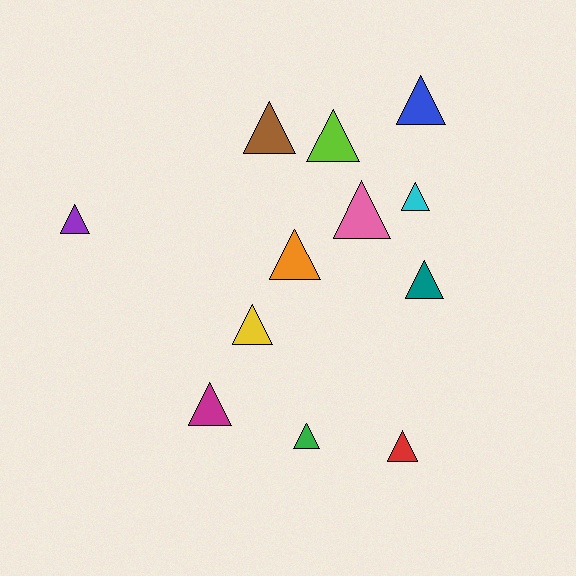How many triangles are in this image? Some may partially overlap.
There are 12 triangles.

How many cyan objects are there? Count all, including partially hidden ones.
There is 1 cyan object.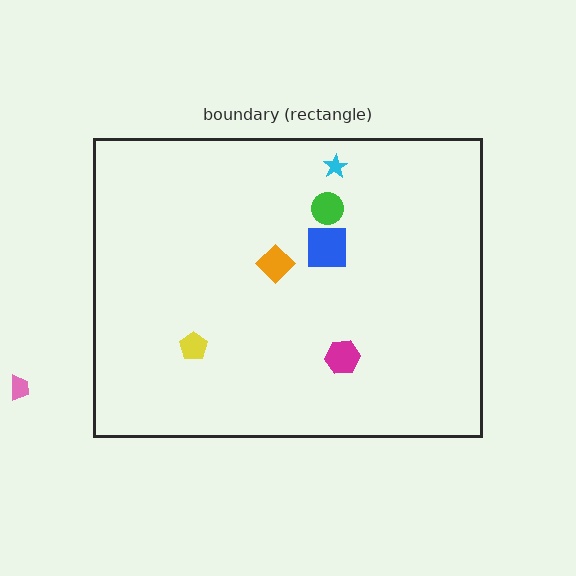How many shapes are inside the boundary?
6 inside, 1 outside.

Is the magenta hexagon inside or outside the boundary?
Inside.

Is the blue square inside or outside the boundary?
Inside.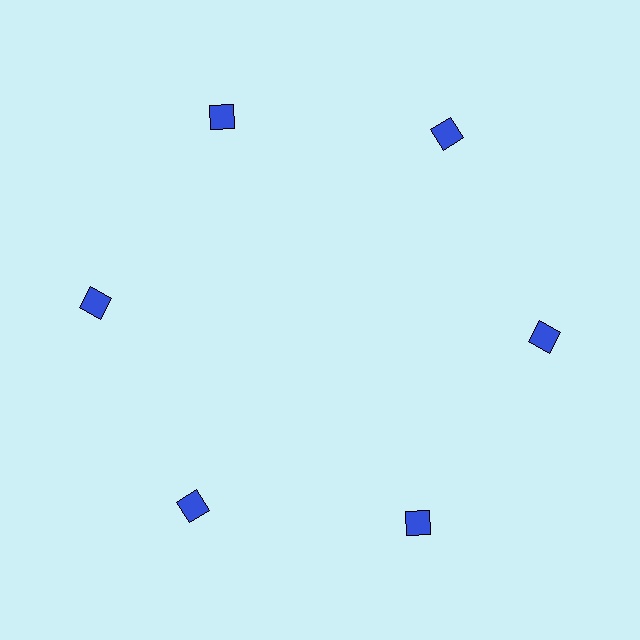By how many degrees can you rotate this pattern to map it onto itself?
The pattern maps onto itself every 60 degrees of rotation.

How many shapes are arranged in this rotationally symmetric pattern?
There are 6 shapes, arranged in 6 groups of 1.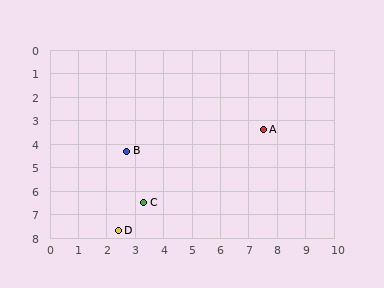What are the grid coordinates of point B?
Point B is at approximately (2.7, 4.3).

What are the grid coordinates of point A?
Point A is at approximately (7.5, 3.4).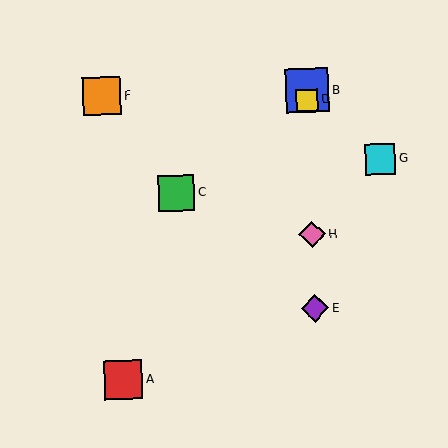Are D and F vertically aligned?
No, D is at x≈307 and F is at x≈102.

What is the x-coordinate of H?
Object H is at x≈312.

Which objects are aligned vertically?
Objects B, D, E, H are aligned vertically.